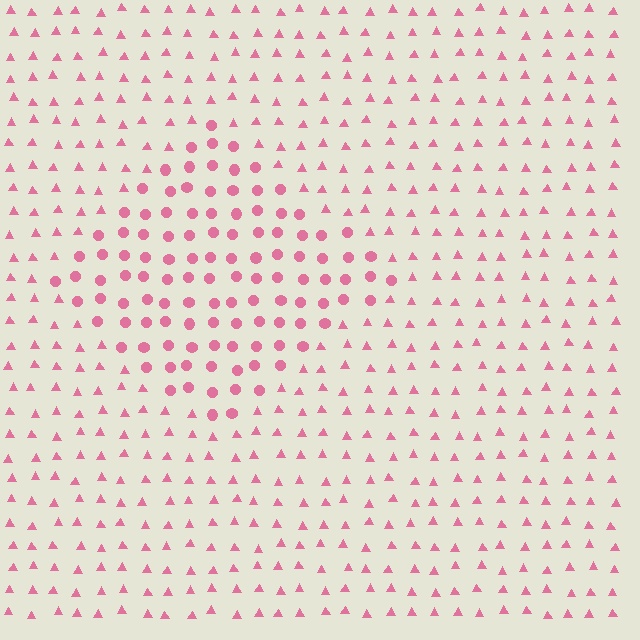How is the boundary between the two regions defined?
The boundary is defined by a change in element shape: circles inside vs. triangles outside. All elements share the same color and spacing.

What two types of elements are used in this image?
The image uses circles inside the diamond region and triangles outside it.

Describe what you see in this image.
The image is filled with small pink elements arranged in a uniform grid. A diamond-shaped region contains circles, while the surrounding area contains triangles. The boundary is defined purely by the change in element shape.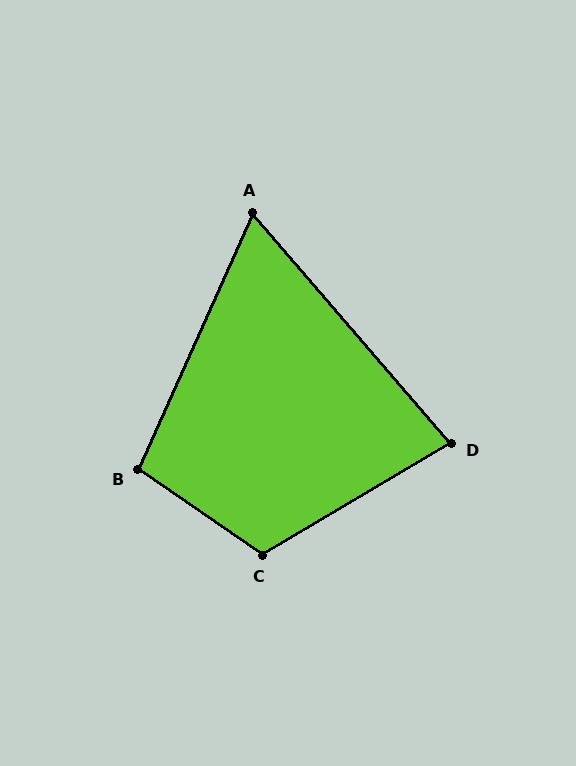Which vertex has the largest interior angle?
C, at approximately 115 degrees.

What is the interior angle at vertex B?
Approximately 100 degrees (obtuse).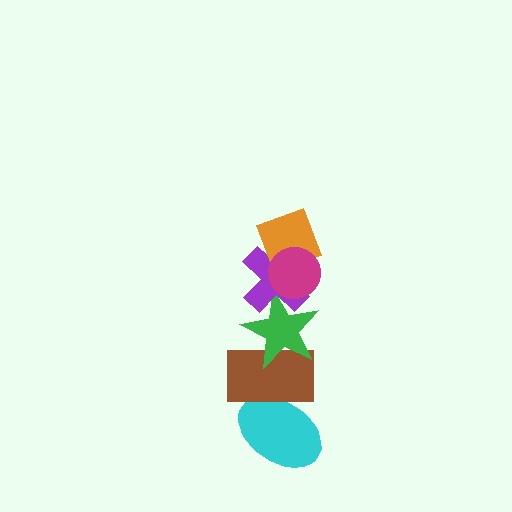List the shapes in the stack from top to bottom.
From top to bottom: the magenta circle, the orange diamond, the purple cross, the green star, the brown rectangle, the cyan ellipse.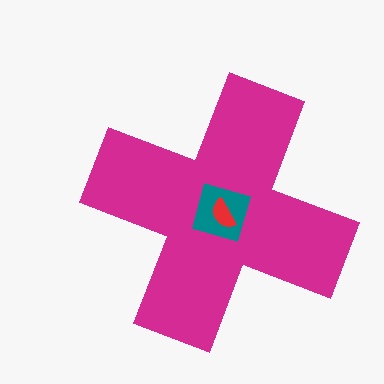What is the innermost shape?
The red semicircle.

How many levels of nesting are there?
3.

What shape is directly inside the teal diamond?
The red semicircle.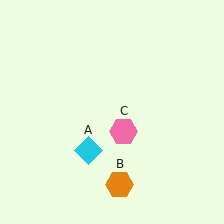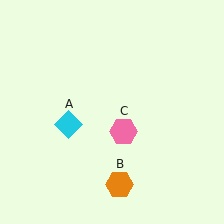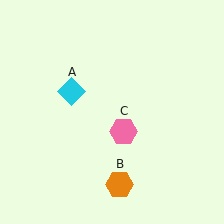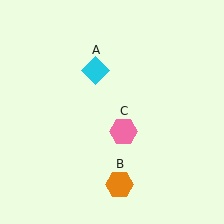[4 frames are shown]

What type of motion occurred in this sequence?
The cyan diamond (object A) rotated clockwise around the center of the scene.